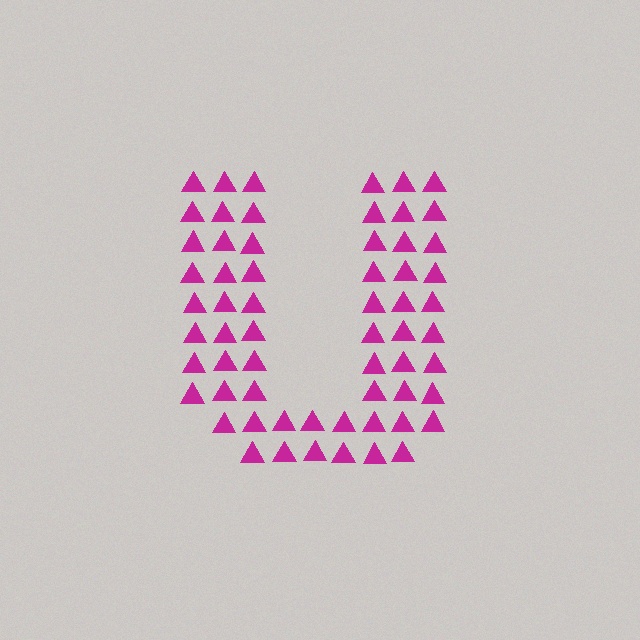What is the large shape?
The large shape is the letter U.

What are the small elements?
The small elements are triangles.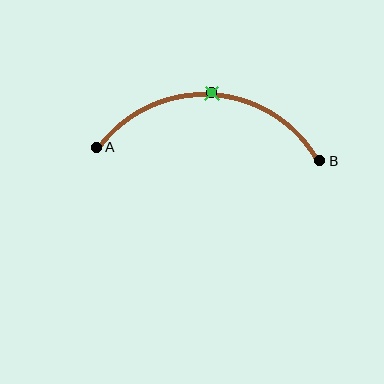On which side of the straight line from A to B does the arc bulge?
The arc bulges above the straight line connecting A and B.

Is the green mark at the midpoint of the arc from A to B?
Yes. The green mark lies on the arc at equal arc-length from both A and B — it is the arc midpoint.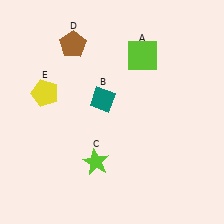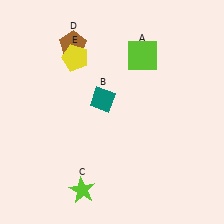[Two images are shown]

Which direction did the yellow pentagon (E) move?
The yellow pentagon (E) moved up.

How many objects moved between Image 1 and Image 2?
2 objects moved between the two images.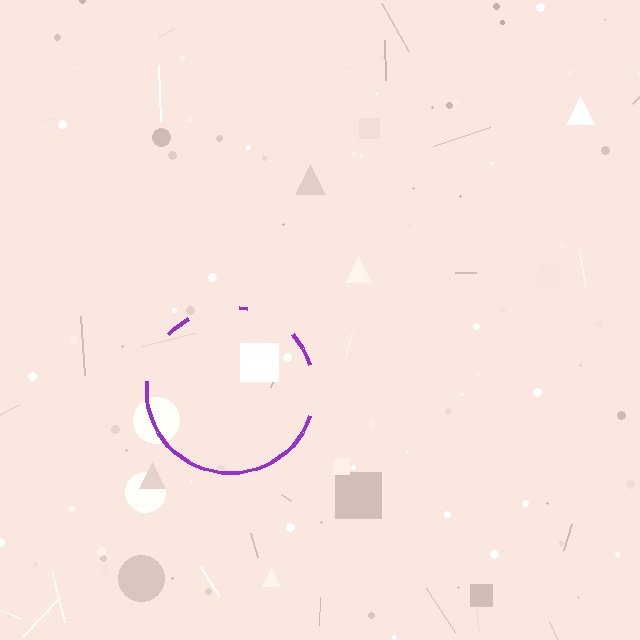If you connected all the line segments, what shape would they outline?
They would outline a circle.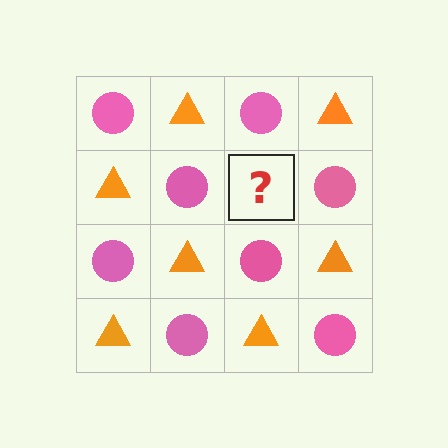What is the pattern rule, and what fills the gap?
The rule is that it alternates pink circle and orange triangle in a checkerboard pattern. The gap should be filled with an orange triangle.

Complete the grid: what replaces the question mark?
The question mark should be replaced with an orange triangle.